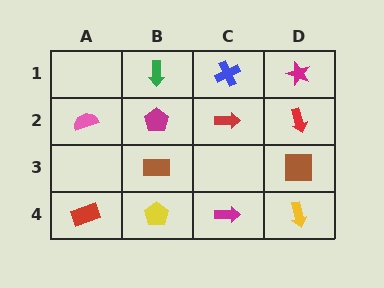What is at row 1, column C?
A blue cross.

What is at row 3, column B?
A brown rectangle.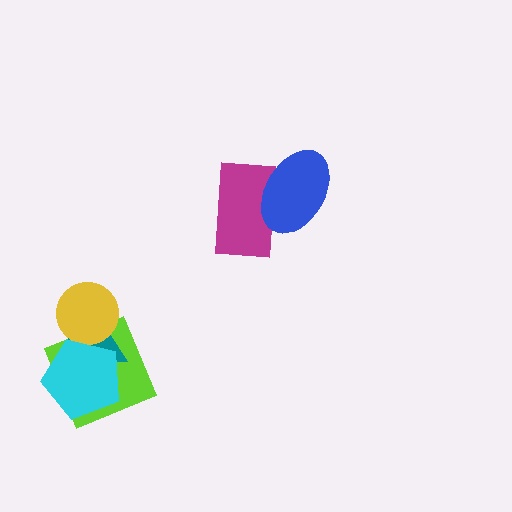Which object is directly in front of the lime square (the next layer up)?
The teal triangle is directly in front of the lime square.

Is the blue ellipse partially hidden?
No, no other shape covers it.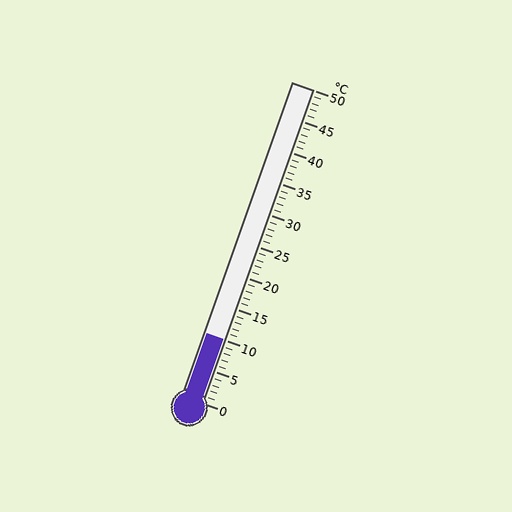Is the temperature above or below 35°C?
The temperature is below 35°C.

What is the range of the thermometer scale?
The thermometer scale ranges from 0°C to 50°C.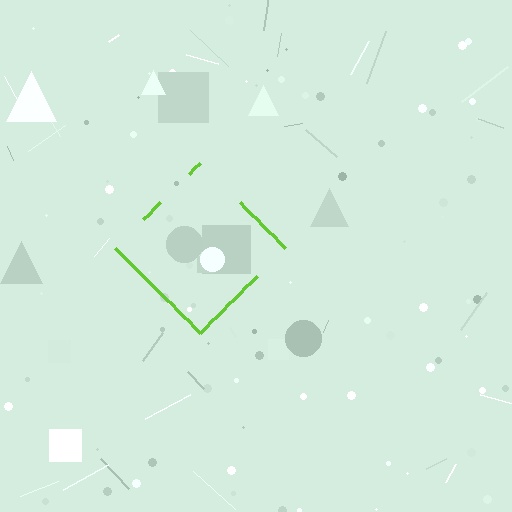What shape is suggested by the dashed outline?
The dashed outline suggests a diamond.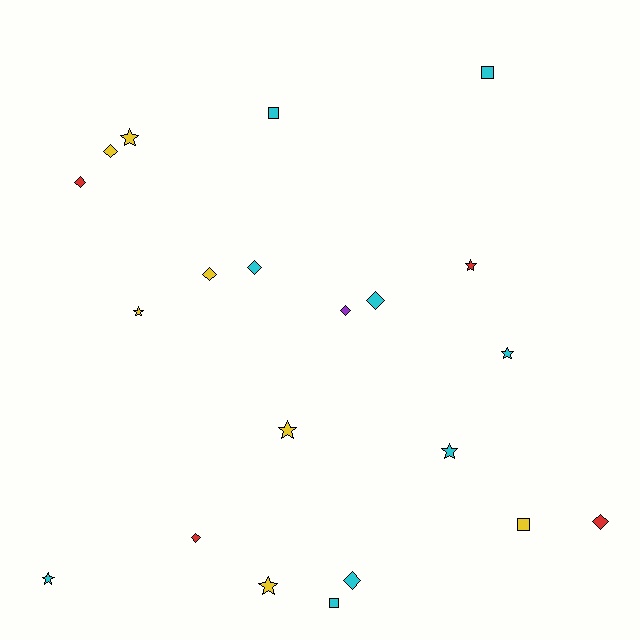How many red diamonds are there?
There are 3 red diamonds.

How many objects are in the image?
There are 21 objects.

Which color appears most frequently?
Cyan, with 9 objects.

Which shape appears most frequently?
Diamond, with 9 objects.